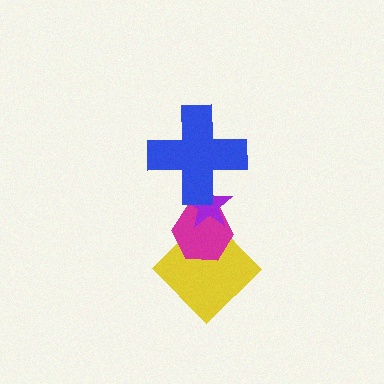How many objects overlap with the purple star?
2 objects overlap with the purple star.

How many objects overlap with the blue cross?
1 object overlaps with the blue cross.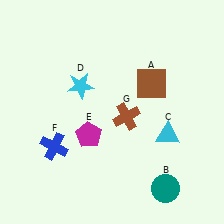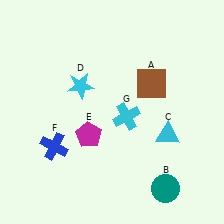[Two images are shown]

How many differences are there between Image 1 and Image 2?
There is 1 difference between the two images.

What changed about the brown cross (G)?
In Image 1, G is brown. In Image 2, it changed to cyan.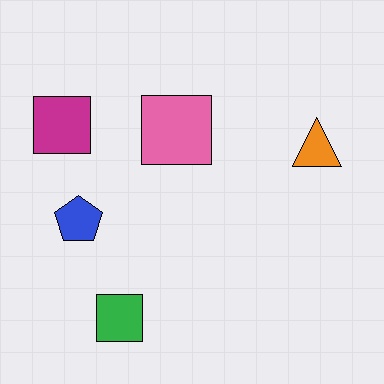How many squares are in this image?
There are 3 squares.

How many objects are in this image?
There are 5 objects.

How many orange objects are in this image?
There is 1 orange object.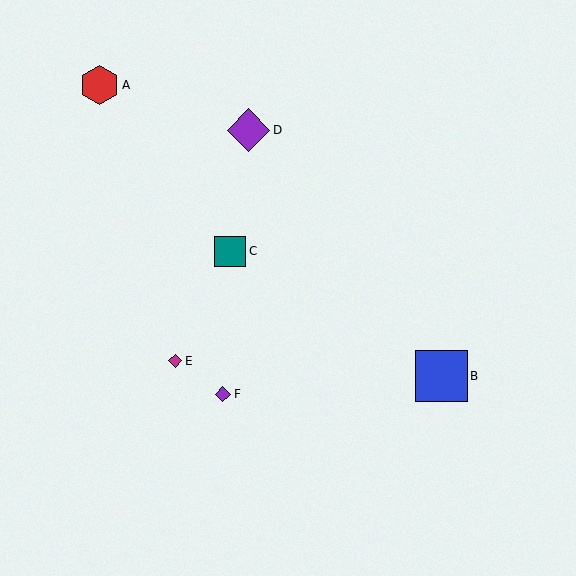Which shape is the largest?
The blue square (labeled B) is the largest.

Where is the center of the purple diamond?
The center of the purple diamond is at (223, 394).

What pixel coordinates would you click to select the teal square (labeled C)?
Click at (230, 251) to select the teal square C.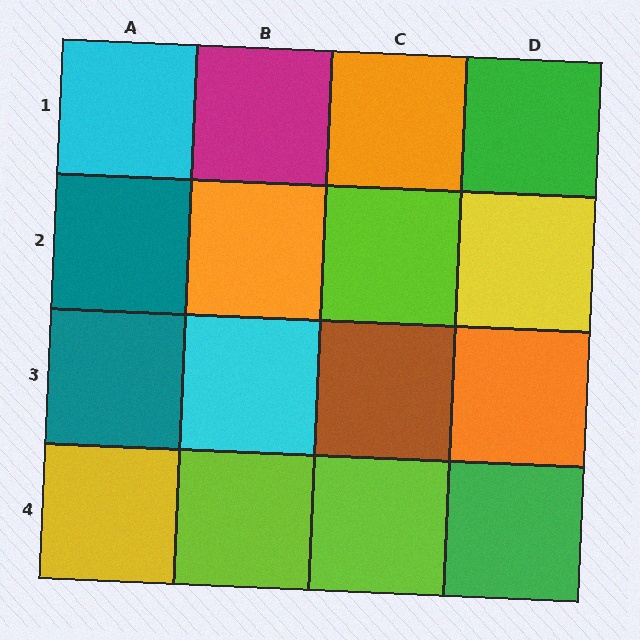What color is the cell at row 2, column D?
Yellow.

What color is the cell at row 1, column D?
Green.